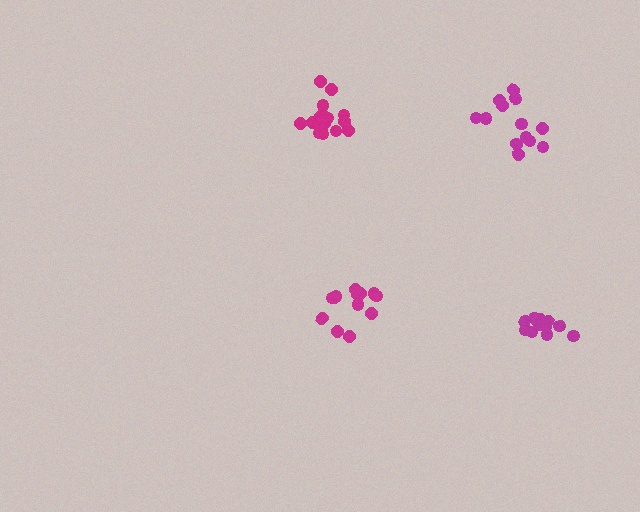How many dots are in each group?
Group 1: 16 dots, Group 2: 13 dots, Group 3: 15 dots, Group 4: 13 dots (57 total).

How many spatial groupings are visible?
There are 4 spatial groupings.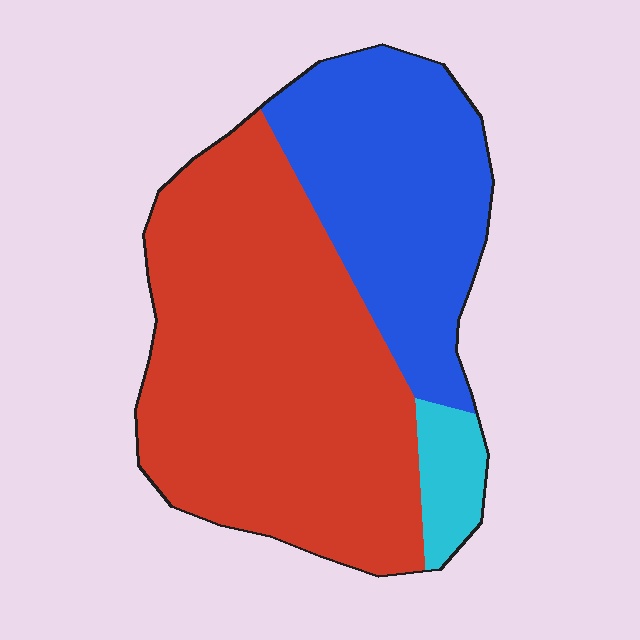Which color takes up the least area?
Cyan, at roughly 5%.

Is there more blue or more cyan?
Blue.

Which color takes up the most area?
Red, at roughly 60%.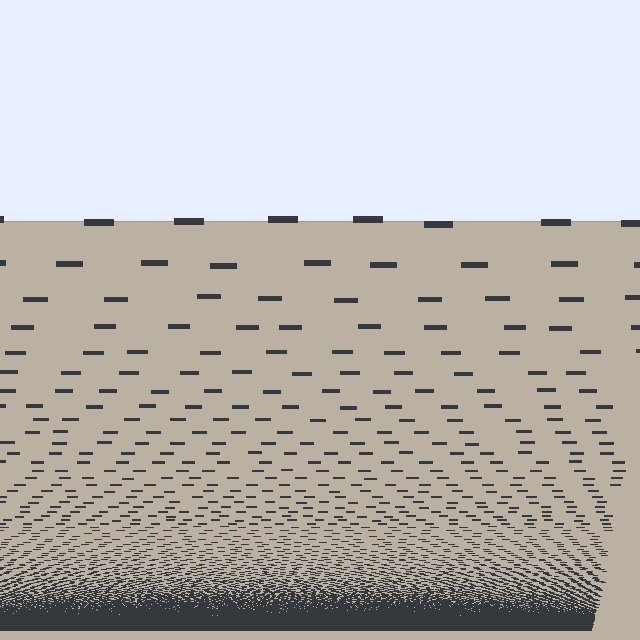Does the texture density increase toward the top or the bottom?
Density increases toward the bottom.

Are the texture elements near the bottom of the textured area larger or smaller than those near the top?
Smaller. The gradient is inverted — elements near the bottom are smaller and denser.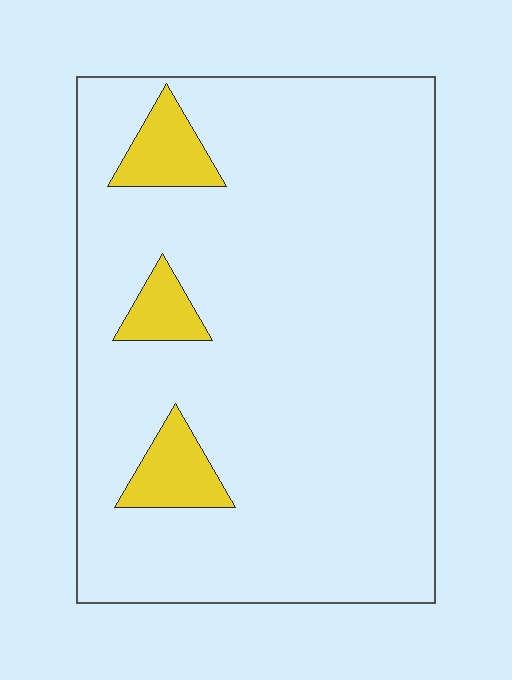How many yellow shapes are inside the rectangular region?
3.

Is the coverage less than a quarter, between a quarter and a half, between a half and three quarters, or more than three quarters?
Less than a quarter.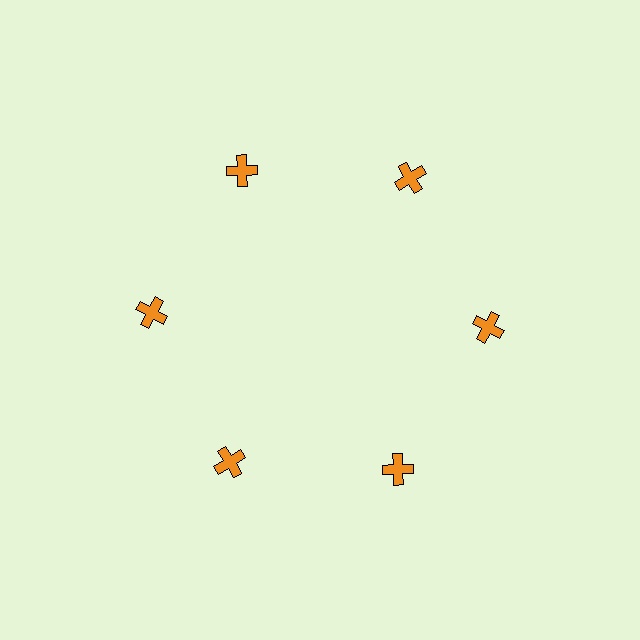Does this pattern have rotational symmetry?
Yes, this pattern has 6-fold rotational symmetry. It looks the same after rotating 60 degrees around the center.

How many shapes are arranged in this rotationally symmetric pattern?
There are 6 shapes, arranged in 6 groups of 1.